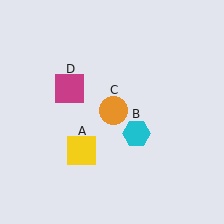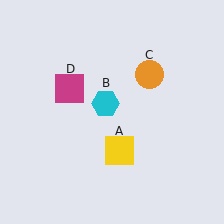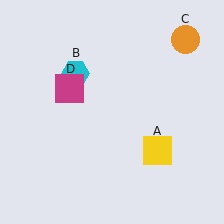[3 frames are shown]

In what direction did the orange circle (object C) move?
The orange circle (object C) moved up and to the right.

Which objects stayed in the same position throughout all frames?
Magenta square (object D) remained stationary.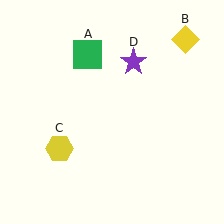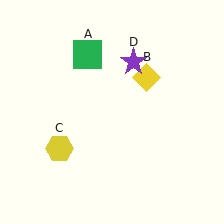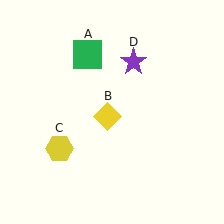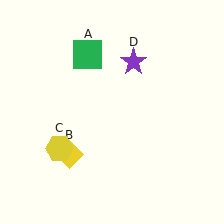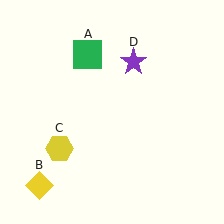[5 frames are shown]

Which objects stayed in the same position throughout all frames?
Green square (object A) and yellow hexagon (object C) and purple star (object D) remained stationary.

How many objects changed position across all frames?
1 object changed position: yellow diamond (object B).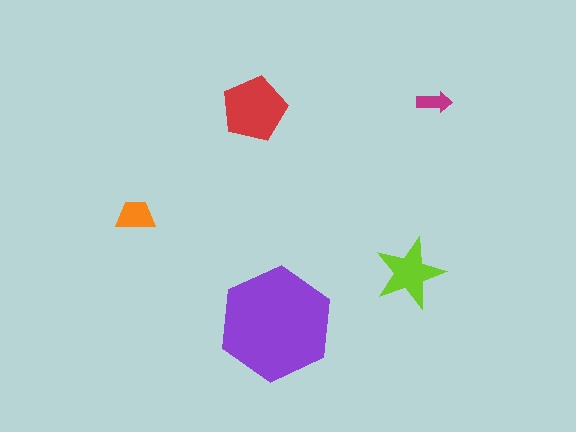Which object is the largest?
The purple hexagon.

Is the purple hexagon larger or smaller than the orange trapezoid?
Larger.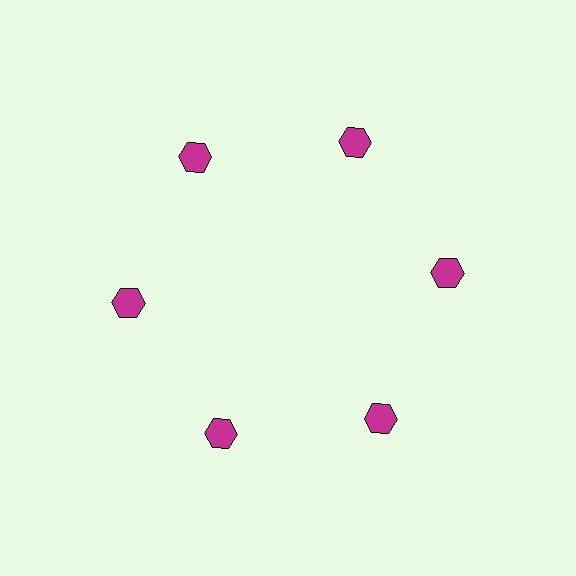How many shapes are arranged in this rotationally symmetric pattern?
There are 6 shapes, arranged in 6 groups of 1.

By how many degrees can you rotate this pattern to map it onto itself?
The pattern maps onto itself every 60 degrees of rotation.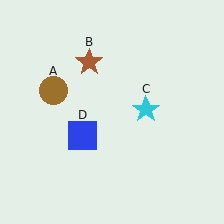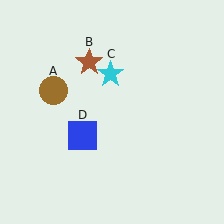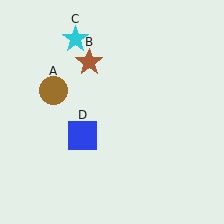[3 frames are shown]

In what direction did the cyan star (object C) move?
The cyan star (object C) moved up and to the left.